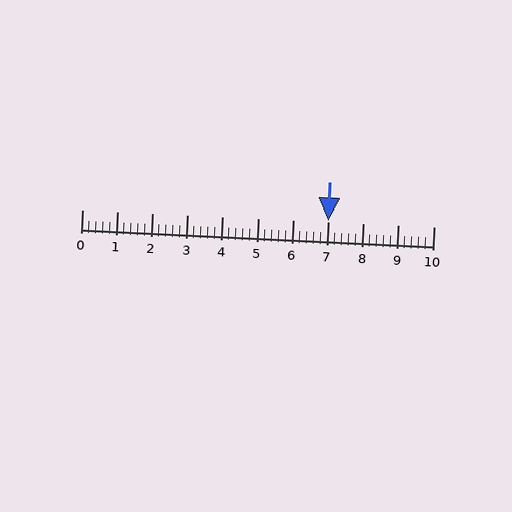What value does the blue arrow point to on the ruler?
The blue arrow points to approximately 7.0.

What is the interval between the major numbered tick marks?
The major tick marks are spaced 1 units apart.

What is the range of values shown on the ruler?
The ruler shows values from 0 to 10.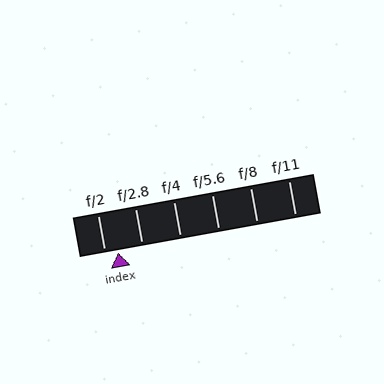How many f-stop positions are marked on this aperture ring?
There are 6 f-stop positions marked.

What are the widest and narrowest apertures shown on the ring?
The widest aperture shown is f/2 and the narrowest is f/11.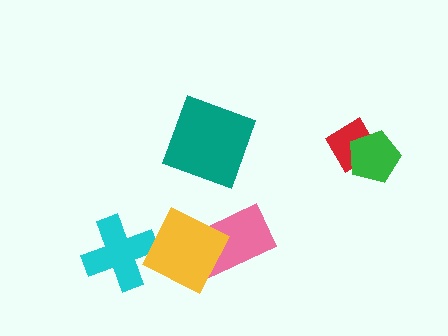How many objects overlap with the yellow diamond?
2 objects overlap with the yellow diamond.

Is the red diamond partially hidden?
Yes, it is partially covered by another shape.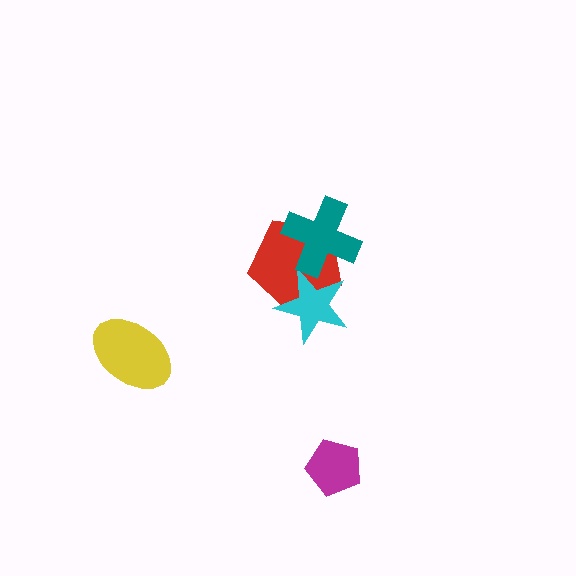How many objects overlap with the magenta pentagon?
0 objects overlap with the magenta pentagon.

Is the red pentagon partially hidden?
Yes, it is partially covered by another shape.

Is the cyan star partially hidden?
Yes, it is partially covered by another shape.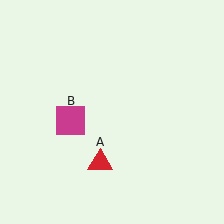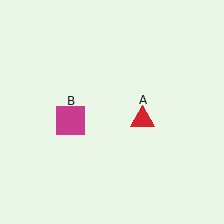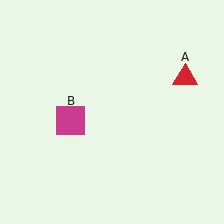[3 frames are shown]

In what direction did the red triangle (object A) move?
The red triangle (object A) moved up and to the right.